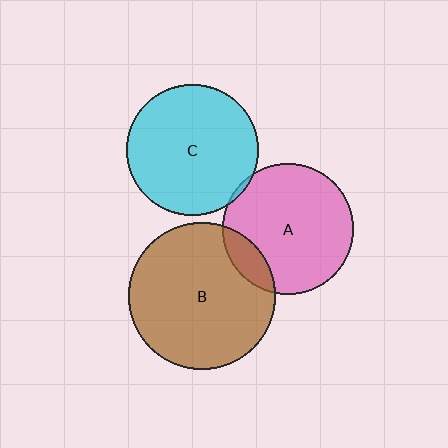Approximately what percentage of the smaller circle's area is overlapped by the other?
Approximately 5%.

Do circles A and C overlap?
Yes.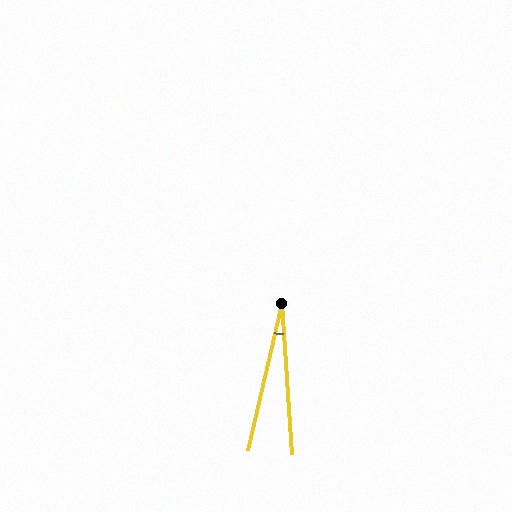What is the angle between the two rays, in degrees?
Approximately 17 degrees.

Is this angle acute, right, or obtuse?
It is acute.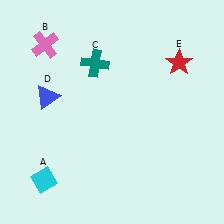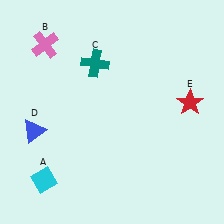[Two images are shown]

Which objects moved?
The objects that moved are: the blue triangle (D), the red star (E).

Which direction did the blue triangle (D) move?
The blue triangle (D) moved down.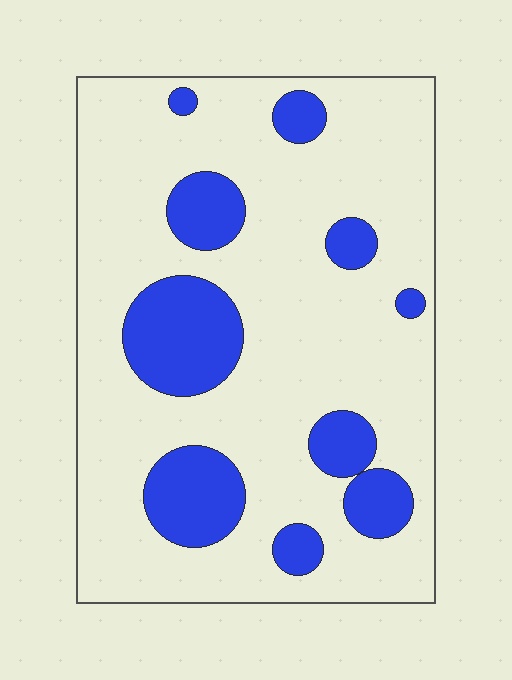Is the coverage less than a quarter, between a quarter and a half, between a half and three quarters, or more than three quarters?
Less than a quarter.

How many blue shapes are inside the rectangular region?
10.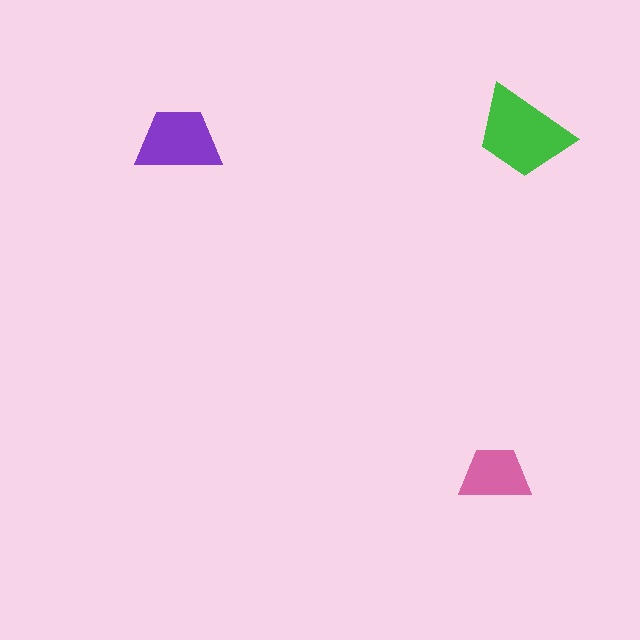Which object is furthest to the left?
The purple trapezoid is leftmost.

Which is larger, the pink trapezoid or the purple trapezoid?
The purple one.